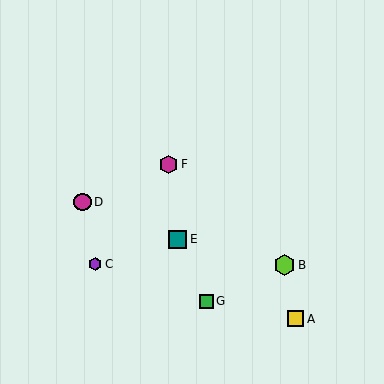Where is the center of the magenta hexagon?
The center of the magenta hexagon is at (169, 164).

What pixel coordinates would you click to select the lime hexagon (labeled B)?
Click at (285, 265) to select the lime hexagon B.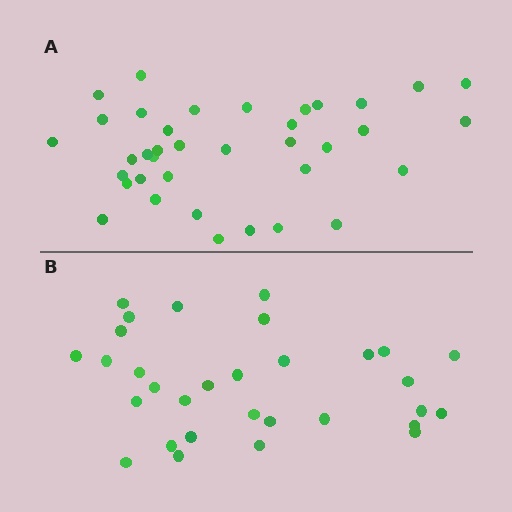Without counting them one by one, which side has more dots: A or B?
Region A (the top region) has more dots.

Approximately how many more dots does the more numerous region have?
Region A has about 6 more dots than region B.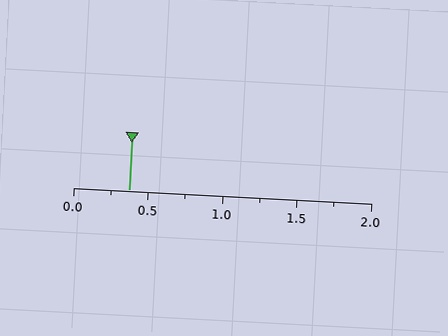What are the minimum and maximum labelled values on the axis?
The axis runs from 0.0 to 2.0.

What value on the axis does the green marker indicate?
The marker indicates approximately 0.38.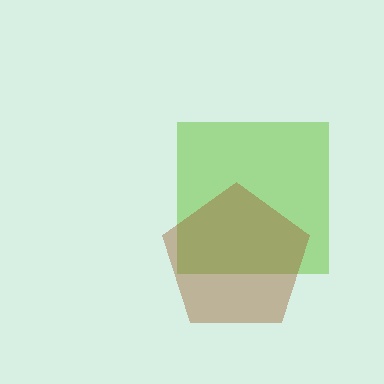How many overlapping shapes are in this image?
There are 2 overlapping shapes in the image.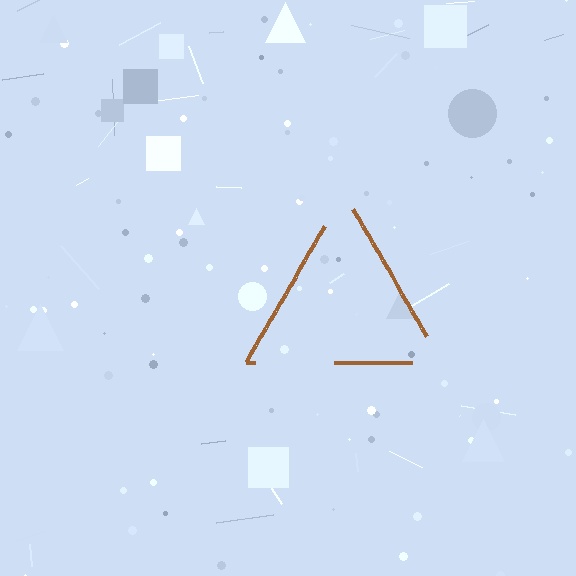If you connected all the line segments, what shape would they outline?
They would outline a triangle.